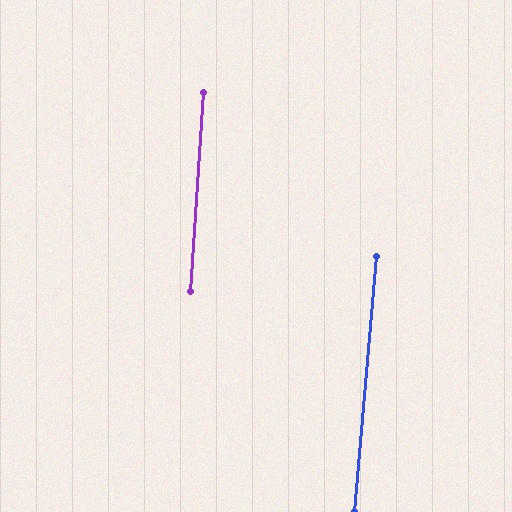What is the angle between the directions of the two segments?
Approximately 1 degree.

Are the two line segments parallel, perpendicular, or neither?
Parallel — their directions differ by only 1.4°.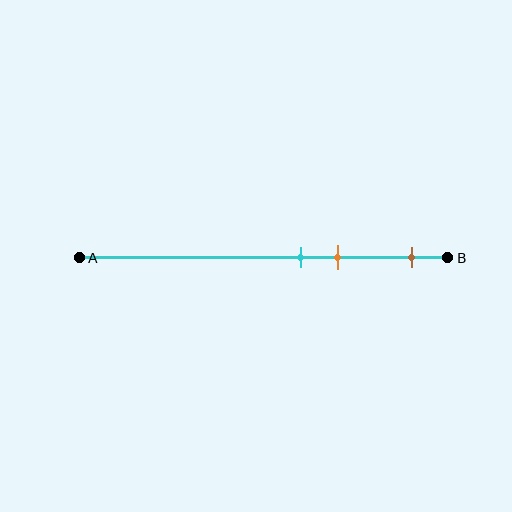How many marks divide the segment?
There are 3 marks dividing the segment.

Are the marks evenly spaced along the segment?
No, the marks are not evenly spaced.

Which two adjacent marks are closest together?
The cyan and orange marks are the closest adjacent pair.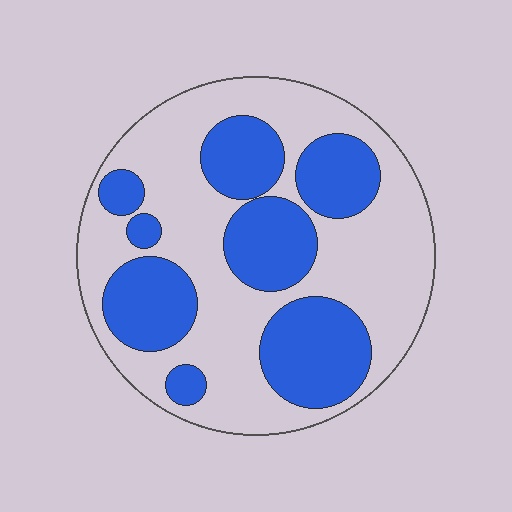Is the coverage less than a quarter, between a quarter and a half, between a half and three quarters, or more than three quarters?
Between a quarter and a half.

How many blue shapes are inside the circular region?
8.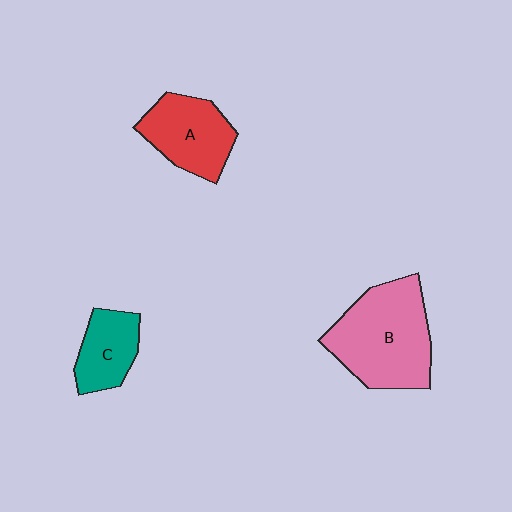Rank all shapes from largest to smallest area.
From largest to smallest: B (pink), A (red), C (teal).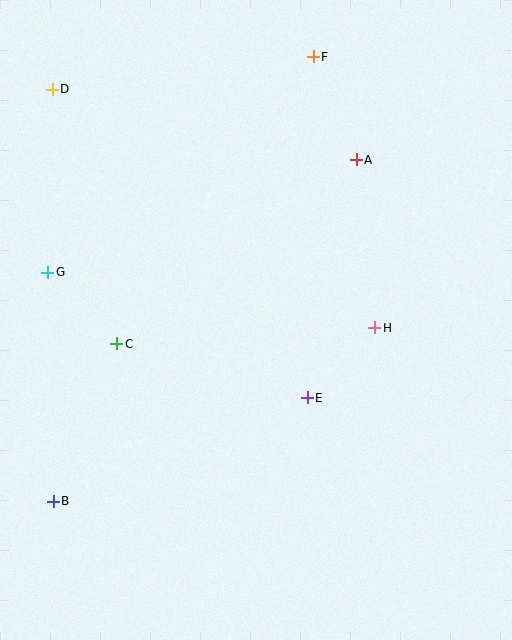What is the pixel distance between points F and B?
The distance between F and B is 515 pixels.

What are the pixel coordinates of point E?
Point E is at (307, 398).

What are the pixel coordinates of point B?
Point B is at (53, 502).